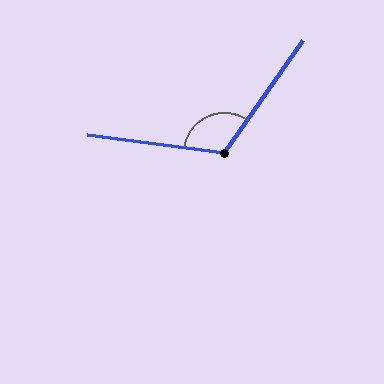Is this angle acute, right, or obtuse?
It is obtuse.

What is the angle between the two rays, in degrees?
Approximately 118 degrees.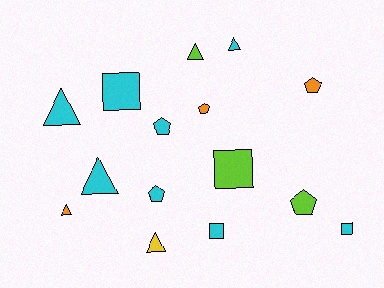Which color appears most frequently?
Cyan, with 8 objects.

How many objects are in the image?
There are 15 objects.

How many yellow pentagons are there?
There are no yellow pentagons.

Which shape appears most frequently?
Triangle, with 6 objects.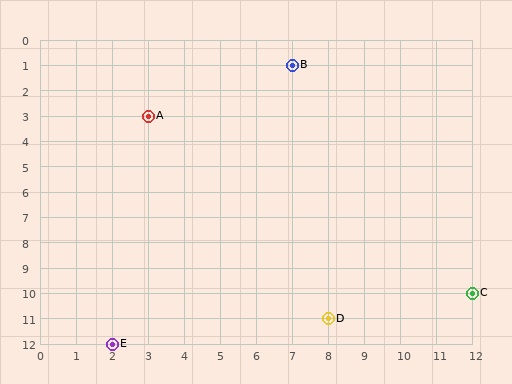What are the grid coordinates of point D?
Point D is at grid coordinates (8, 11).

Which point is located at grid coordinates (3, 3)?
Point A is at (3, 3).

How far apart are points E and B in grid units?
Points E and B are 5 columns and 11 rows apart (about 12.1 grid units diagonally).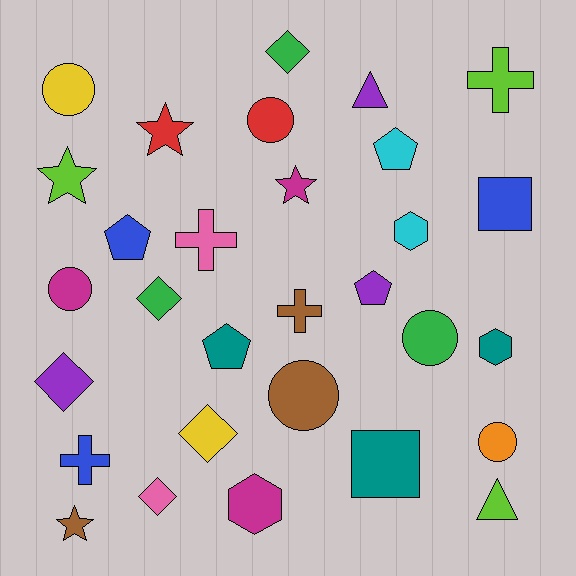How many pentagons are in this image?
There are 4 pentagons.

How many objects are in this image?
There are 30 objects.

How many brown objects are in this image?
There are 3 brown objects.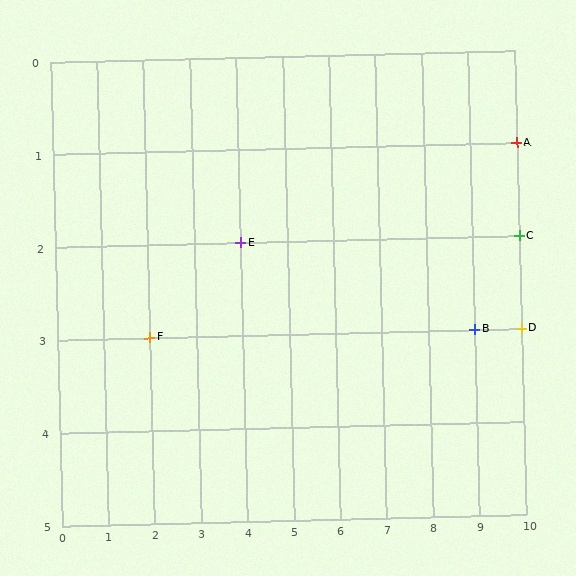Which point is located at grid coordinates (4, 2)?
Point E is at (4, 2).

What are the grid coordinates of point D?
Point D is at grid coordinates (10, 3).